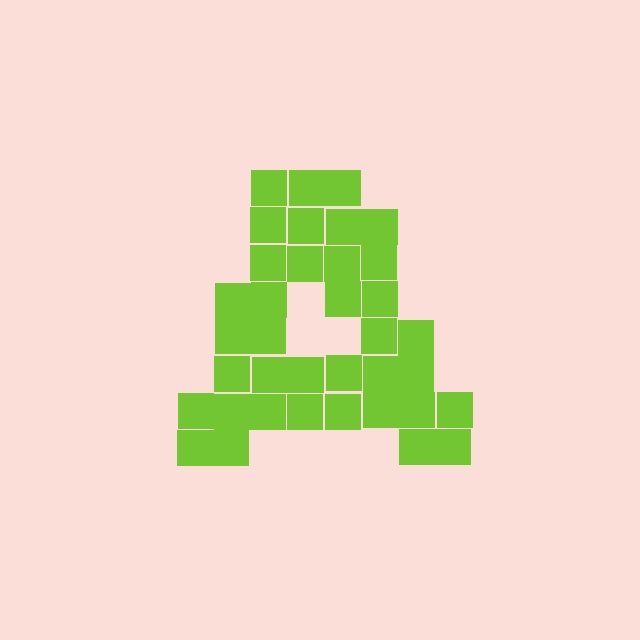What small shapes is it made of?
It is made of small squares.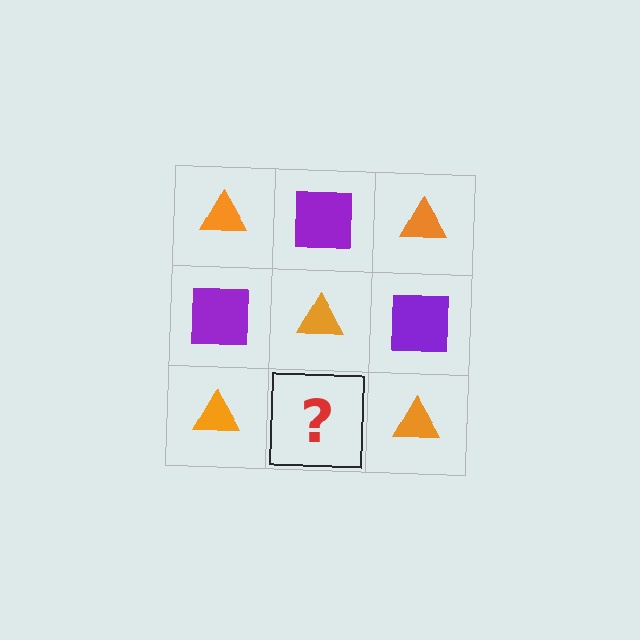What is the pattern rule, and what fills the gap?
The rule is that it alternates orange triangle and purple square in a checkerboard pattern. The gap should be filled with a purple square.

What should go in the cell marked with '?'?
The missing cell should contain a purple square.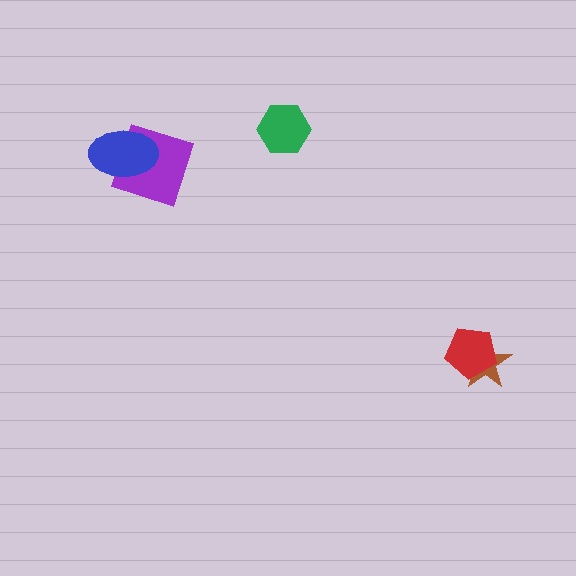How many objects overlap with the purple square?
1 object overlaps with the purple square.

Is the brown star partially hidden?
Yes, it is partially covered by another shape.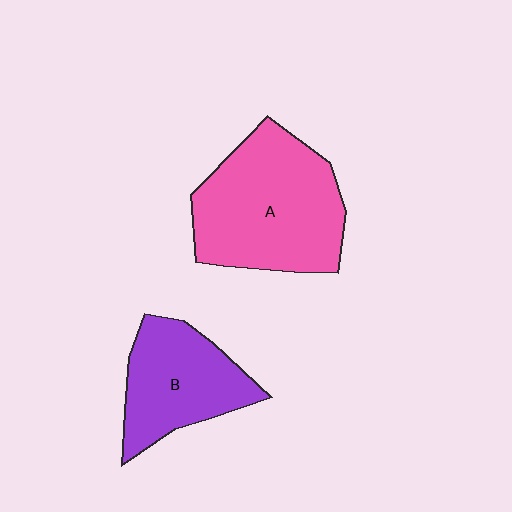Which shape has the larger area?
Shape A (pink).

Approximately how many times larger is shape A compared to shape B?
Approximately 1.5 times.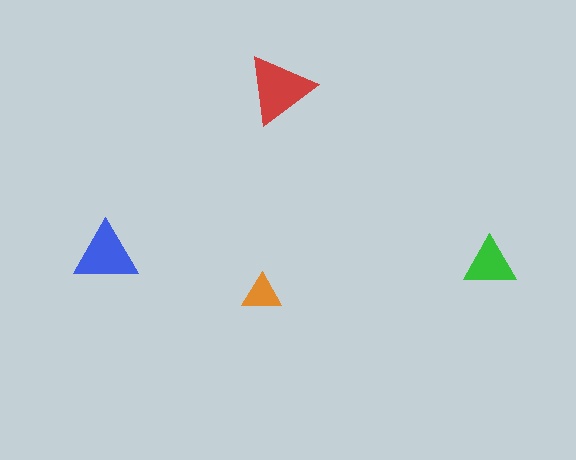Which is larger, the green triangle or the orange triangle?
The green one.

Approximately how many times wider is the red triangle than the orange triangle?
About 2 times wider.